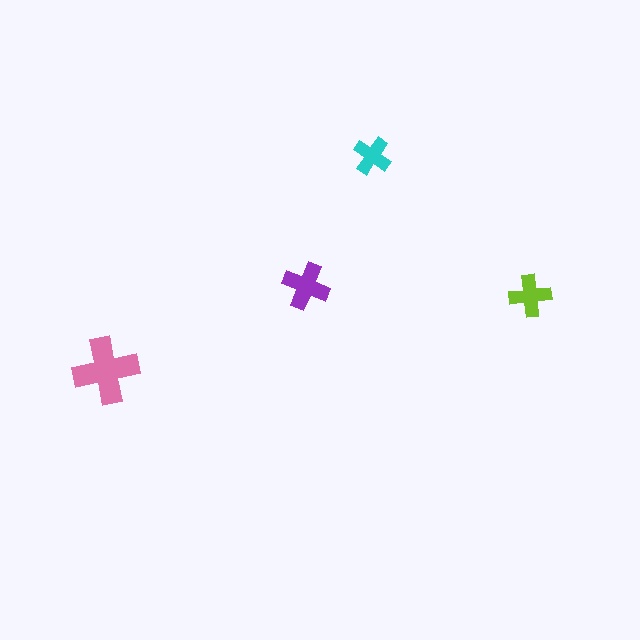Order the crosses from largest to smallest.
the pink one, the purple one, the lime one, the cyan one.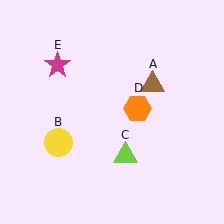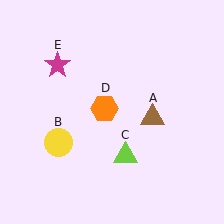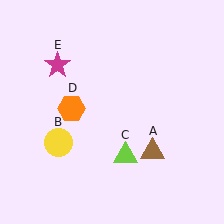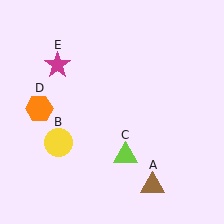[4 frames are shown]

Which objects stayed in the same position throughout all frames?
Yellow circle (object B) and lime triangle (object C) and magenta star (object E) remained stationary.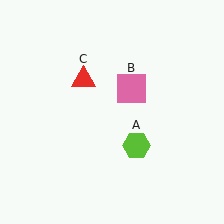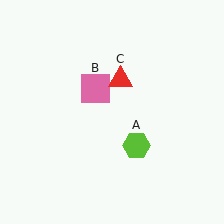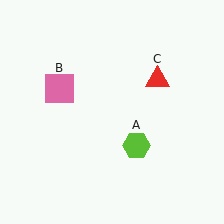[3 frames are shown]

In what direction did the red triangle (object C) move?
The red triangle (object C) moved right.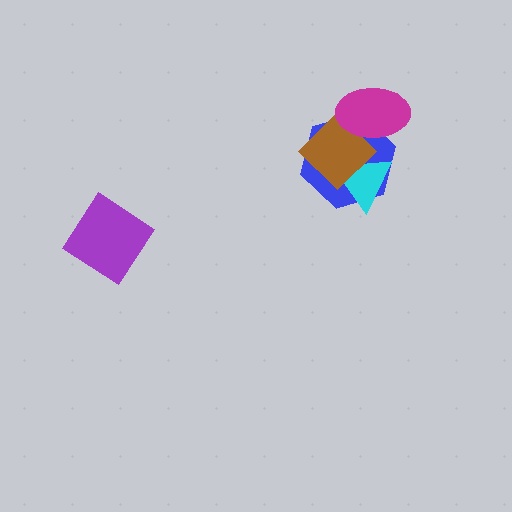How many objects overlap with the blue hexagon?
3 objects overlap with the blue hexagon.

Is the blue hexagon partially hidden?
Yes, it is partially covered by another shape.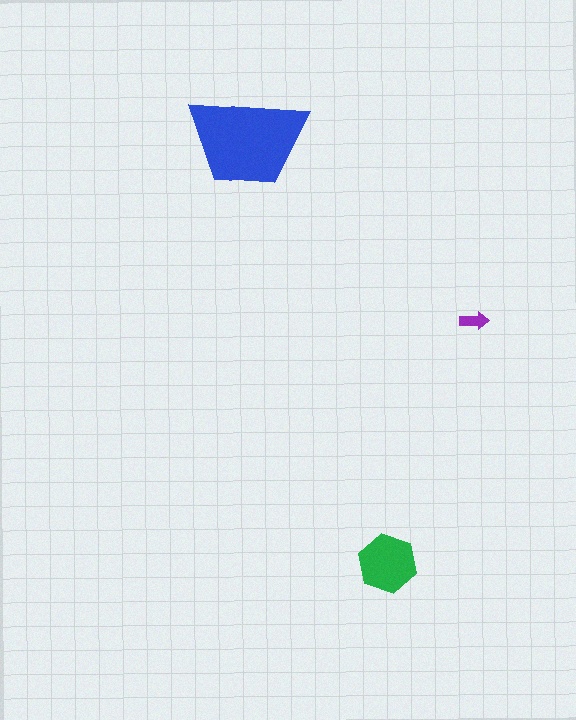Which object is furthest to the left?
The blue trapezoid is leftmost.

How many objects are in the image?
There are 3 objects in the image.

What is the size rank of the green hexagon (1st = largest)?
2nd.